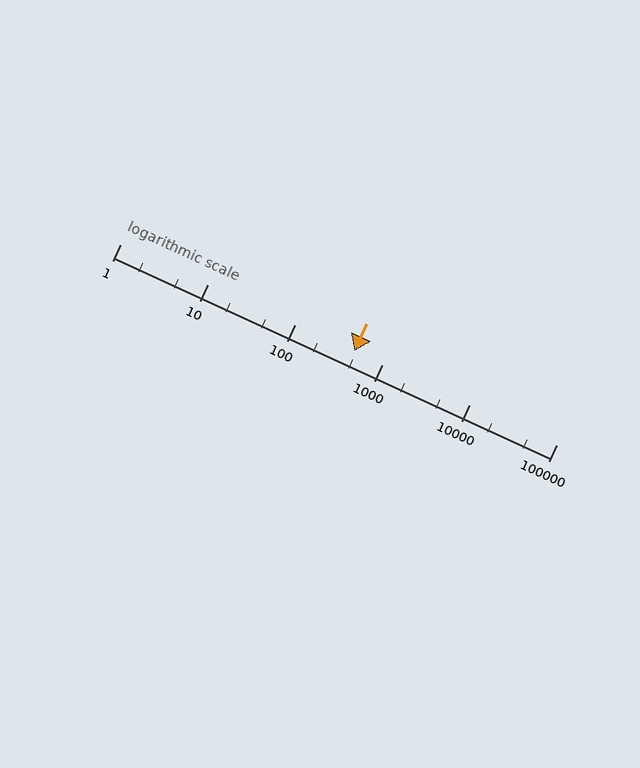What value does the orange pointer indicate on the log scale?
The pointer indicates approximately 480.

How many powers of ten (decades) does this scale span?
The scale spans 5 decades, from 1 to 100000.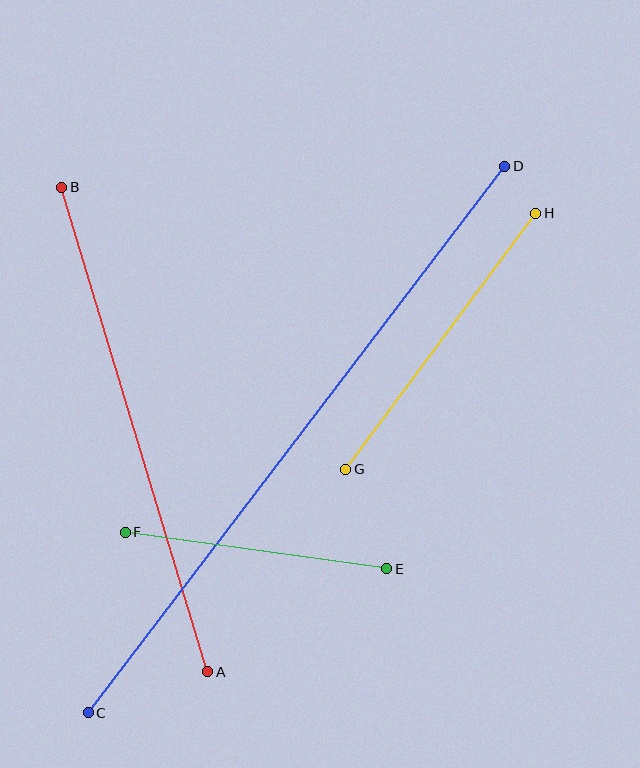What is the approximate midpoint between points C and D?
The midpoint is at approximately (297, 440) pixels.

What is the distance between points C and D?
The distance is approximately 687 pixels.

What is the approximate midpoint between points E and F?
The midpoint is at approximately (256, 550) pixels.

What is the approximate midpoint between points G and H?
The midpoint is at approximately (441, 341) pixels.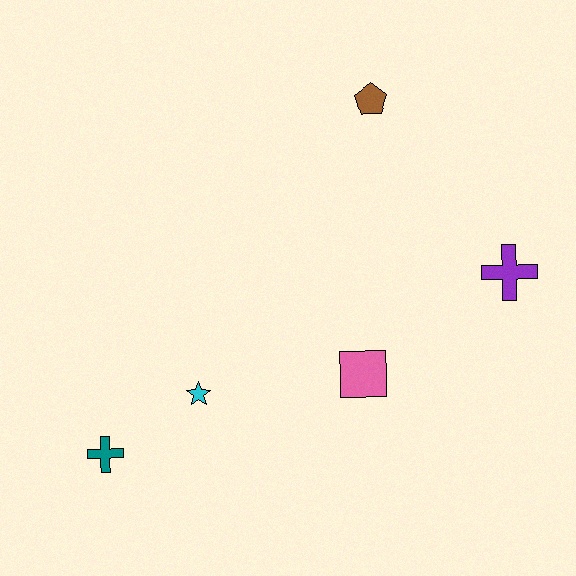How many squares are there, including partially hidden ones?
There is 1 square.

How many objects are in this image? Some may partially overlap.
There are 5 objects.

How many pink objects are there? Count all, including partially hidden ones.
There is 1 pink object.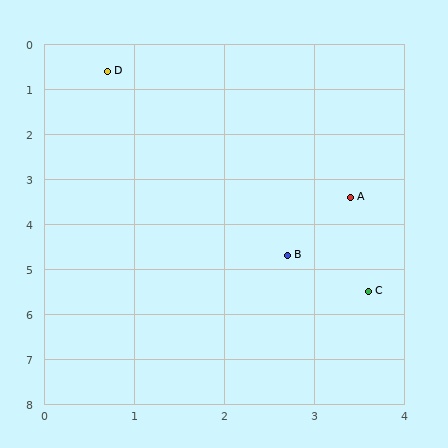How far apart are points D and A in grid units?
Points D and A are about 3.9 grid units apart.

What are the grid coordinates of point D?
Point D is at approximately (0.7, 0.6).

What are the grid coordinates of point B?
Point B is at approximately (2.7, 4.7).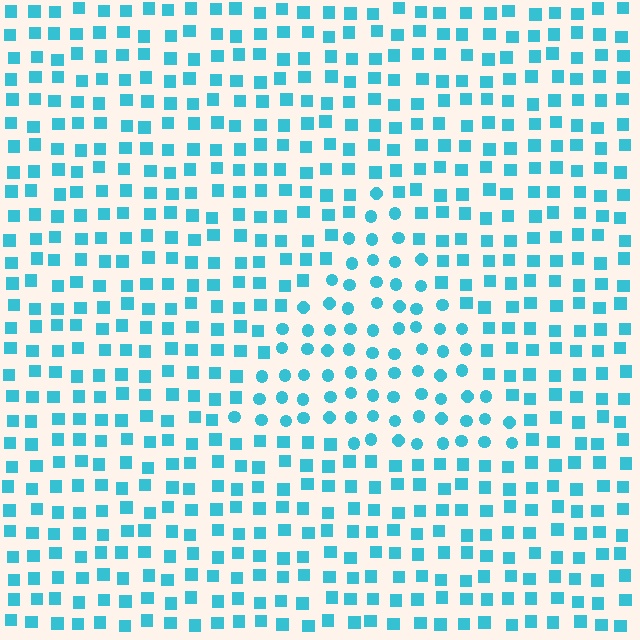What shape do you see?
I see a triangle.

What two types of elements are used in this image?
The image uses circles inside the triangle region and squares outside it.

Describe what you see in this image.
The image is filled with small cyan elements arranged in a uniform grid. A triangle-shaped region contains circles, while the surrounding area contains squares. The boundary is defined purely by the change in element shape.